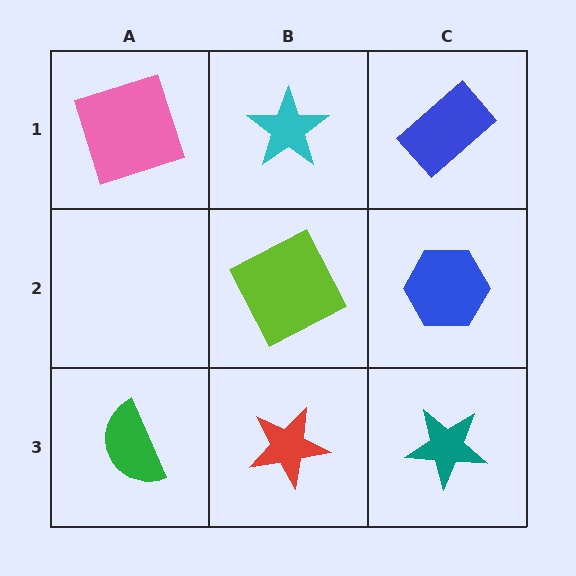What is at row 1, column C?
A blue rectangle.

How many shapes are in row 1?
3 shapes.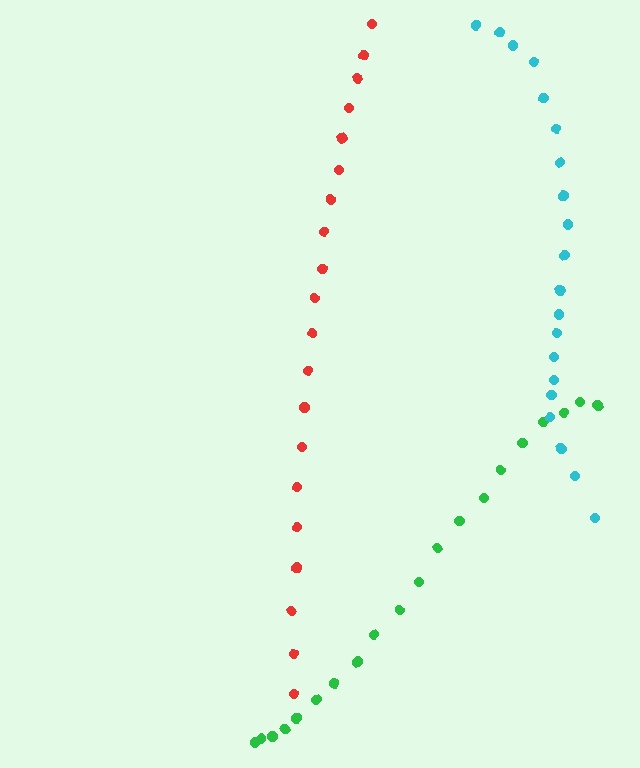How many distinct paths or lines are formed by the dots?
There are 3 distinct paths.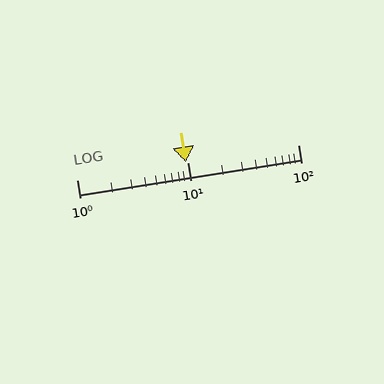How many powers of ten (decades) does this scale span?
The scale spans 2 decades, from 1 to 100.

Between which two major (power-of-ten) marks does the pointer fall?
The pointer is between 1 and 10.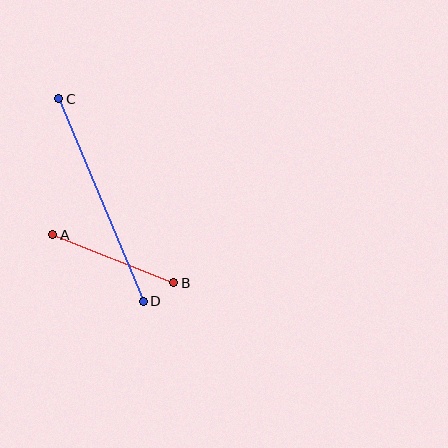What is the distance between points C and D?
The distance is approximately 219 pixels.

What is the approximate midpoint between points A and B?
The midpoint is at approximately (113, 259) pixels.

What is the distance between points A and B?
The distance is approximately 130 pixels.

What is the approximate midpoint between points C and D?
The midpoint is at approximately (101, 200) pixels.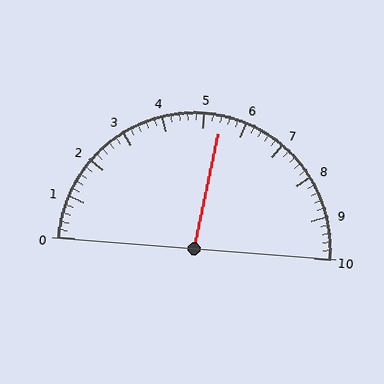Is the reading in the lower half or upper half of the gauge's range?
The reading is in the upper half of the range (0 to 10).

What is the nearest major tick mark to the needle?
The nearest major tick mark is 5.